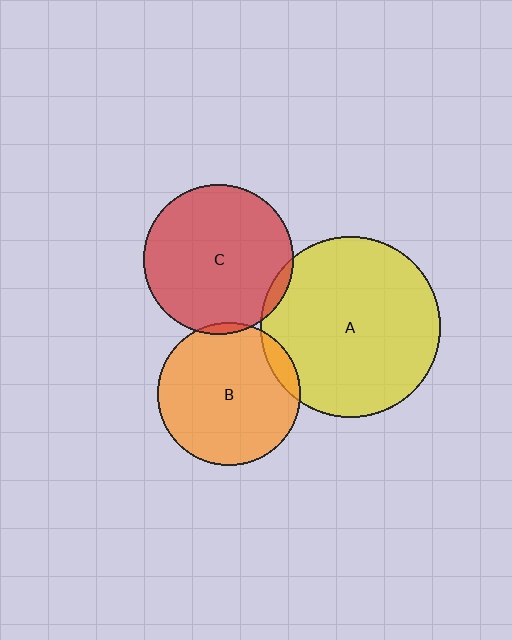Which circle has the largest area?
Circle A (yellow).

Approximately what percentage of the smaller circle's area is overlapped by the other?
Approximately 5%.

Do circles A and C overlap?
Yes.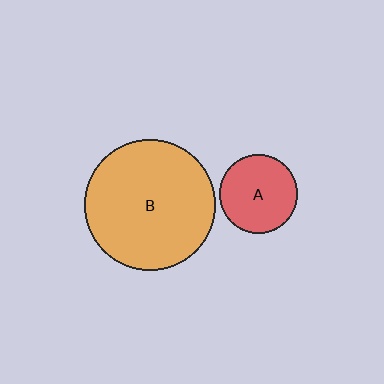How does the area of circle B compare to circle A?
Approximately 2.8 times.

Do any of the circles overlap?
No, none of the circles overlap.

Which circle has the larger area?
Circle B (orange).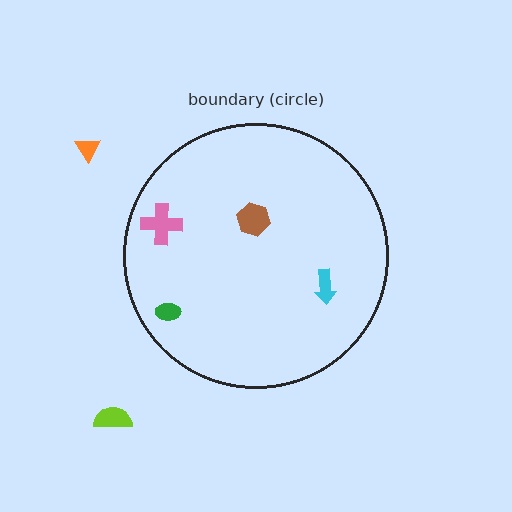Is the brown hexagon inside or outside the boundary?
Inside.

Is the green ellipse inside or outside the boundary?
Inside.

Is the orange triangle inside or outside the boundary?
Outside.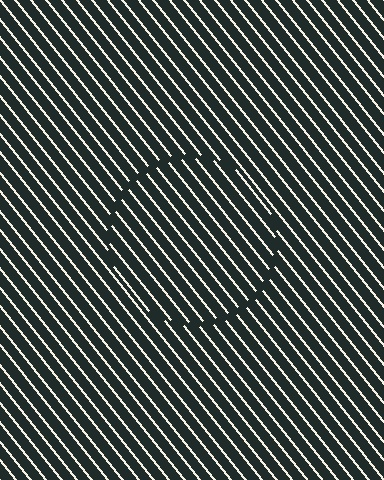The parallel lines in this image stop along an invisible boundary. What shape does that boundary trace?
An illusory circle. The interior of the shape contains the same grating, shifted by half a period — the contour is defined by the phase discontinuity where line-ends from the inner and outer gratings abut.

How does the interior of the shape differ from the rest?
The interior of the shape contains the same grating, shifted by half a period — the contour is defined by the phase discontinuity where line-ends from the inner and outer gratings abut.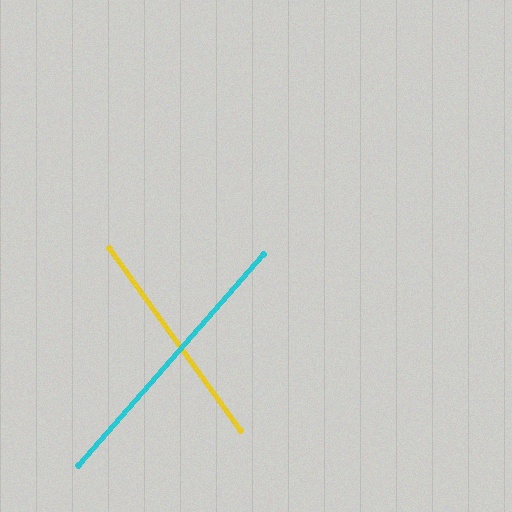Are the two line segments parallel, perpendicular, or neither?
Neither parallel nor perpendicular — they differ by about 77°.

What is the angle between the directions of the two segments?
Approximately 77 degrees.